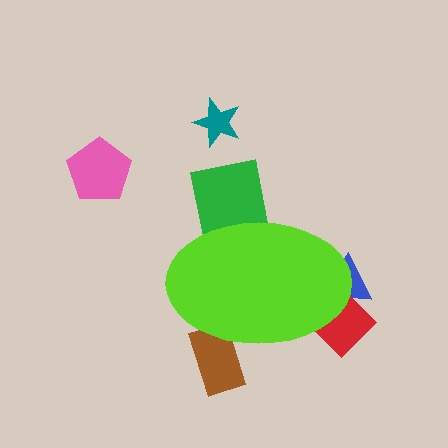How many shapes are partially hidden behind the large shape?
4 shapes are partially hidden.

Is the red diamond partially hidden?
Yes, the red diamond is partially hidden behind the lime ellipse.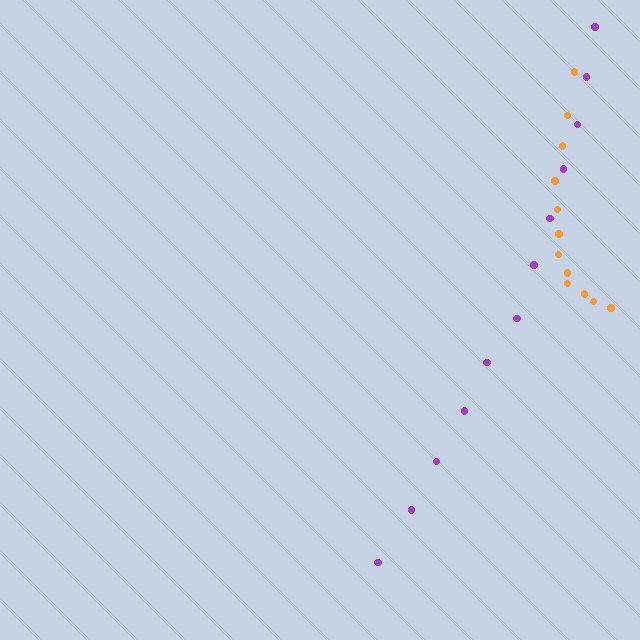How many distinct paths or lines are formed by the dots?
There are 2 distinct paths.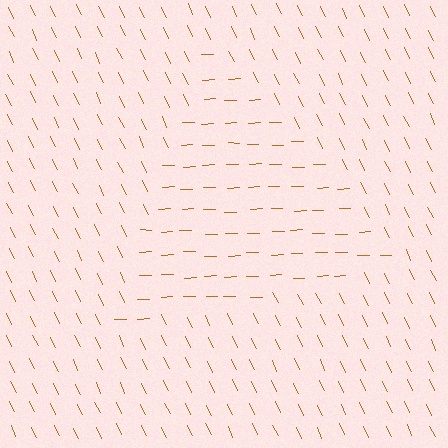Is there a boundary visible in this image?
Yes, there is a texture boundary formed by a change in line orientation.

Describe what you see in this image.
The image is filled with small brown line segments. A triangle region in the image has lines oriented differently from the surrounding lines, creating a visible texture boundary.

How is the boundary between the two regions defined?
The boundary is defined purely by a change in line orientation (approximately 66 degrees difference). All lines are the same color and thickness.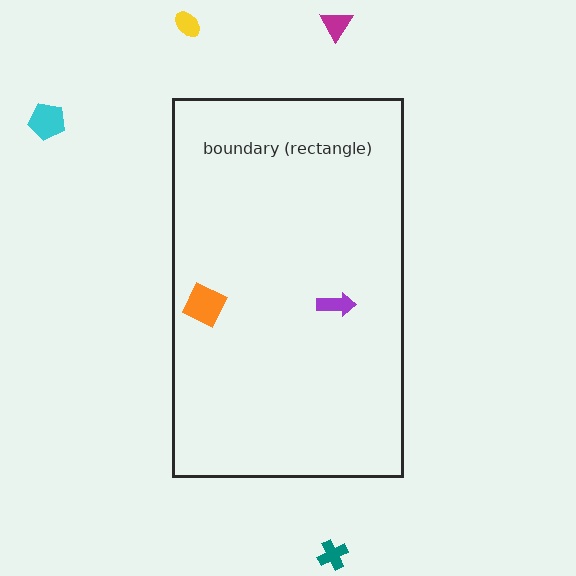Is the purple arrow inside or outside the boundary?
Inside.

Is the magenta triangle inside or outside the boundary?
Outside.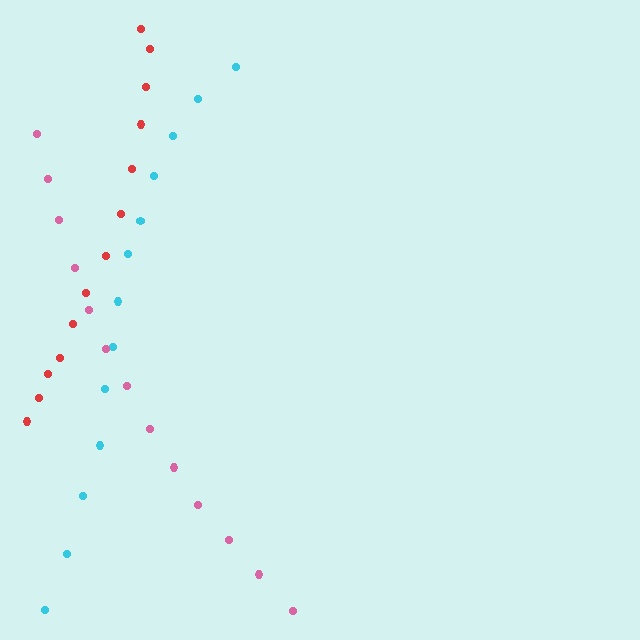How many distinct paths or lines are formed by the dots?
There are 3 distinct paths.